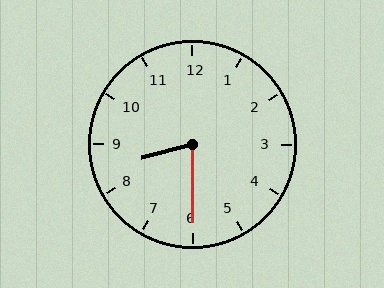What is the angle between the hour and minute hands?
Approximately 75 degrees.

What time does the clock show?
8:30.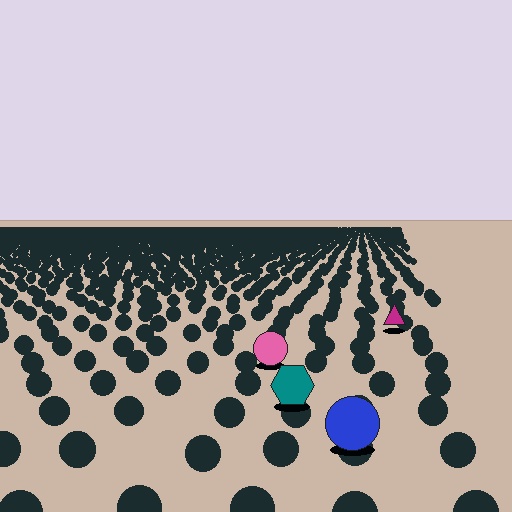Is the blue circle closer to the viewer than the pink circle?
Yes. The blue circle is closer — you can tell from the texture gradient: the ground texture is coarser near it.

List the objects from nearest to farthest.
From nearest to farthest: the blue circle, the teal hexagon, the pink circle, the magenta triangle.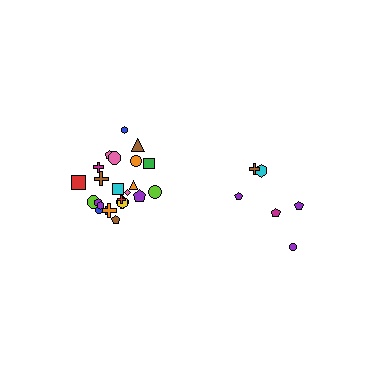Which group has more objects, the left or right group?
The left group.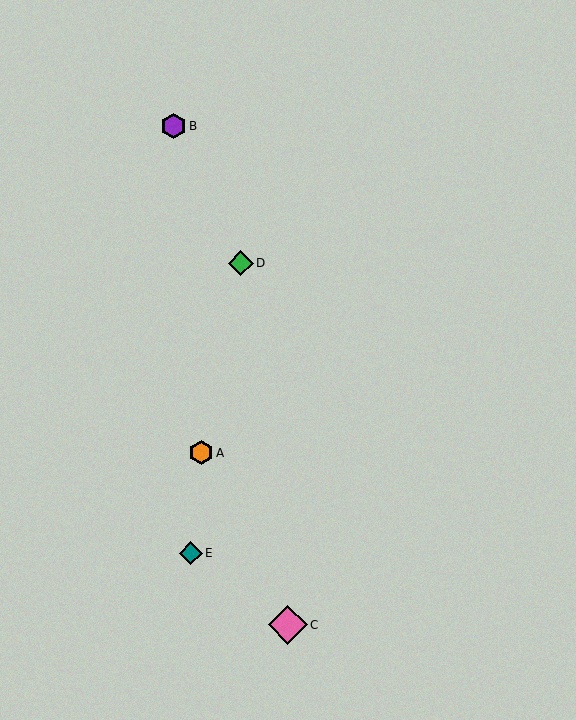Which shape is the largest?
The pink diamond (labeled C) is the largest.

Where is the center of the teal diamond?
The center of the teal diamond is at (191, 553).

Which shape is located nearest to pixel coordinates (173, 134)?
The purple hexagon (labeled B) at (173, 126) is nearest to that location.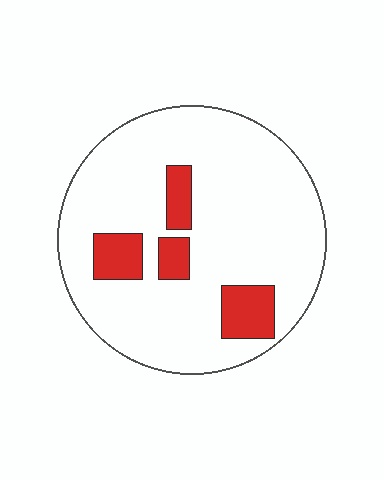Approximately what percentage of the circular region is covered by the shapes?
Approximately 15%.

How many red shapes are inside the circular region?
4.